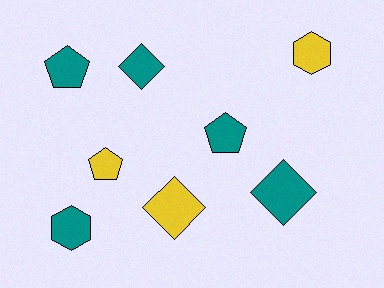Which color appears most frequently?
Teal, with 5 objects.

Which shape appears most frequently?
Pentagon, with 3 objects.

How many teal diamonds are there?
There are 2 teal diamonds.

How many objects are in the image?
There are 8 objects.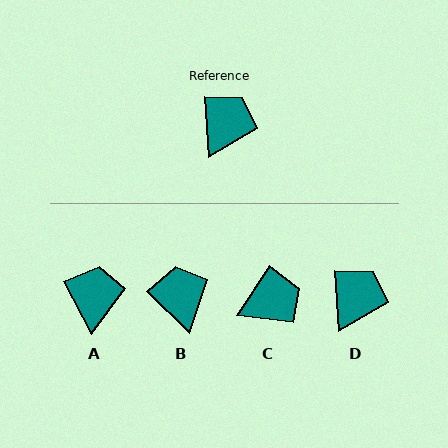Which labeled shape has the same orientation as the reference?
D.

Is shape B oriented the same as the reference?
No, it is off by about 42 degrees.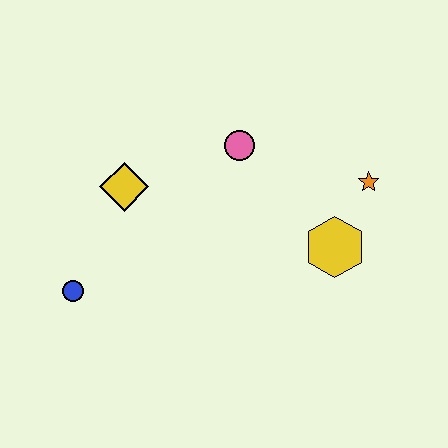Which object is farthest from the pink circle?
The blue circle is farthest from the pink circle.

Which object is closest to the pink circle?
The yellow diamond is closest to the pink circle.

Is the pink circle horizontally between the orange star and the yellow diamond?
Yes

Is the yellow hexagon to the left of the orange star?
Yes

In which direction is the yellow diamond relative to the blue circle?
The yellow diamond is above the blue circle.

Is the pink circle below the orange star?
No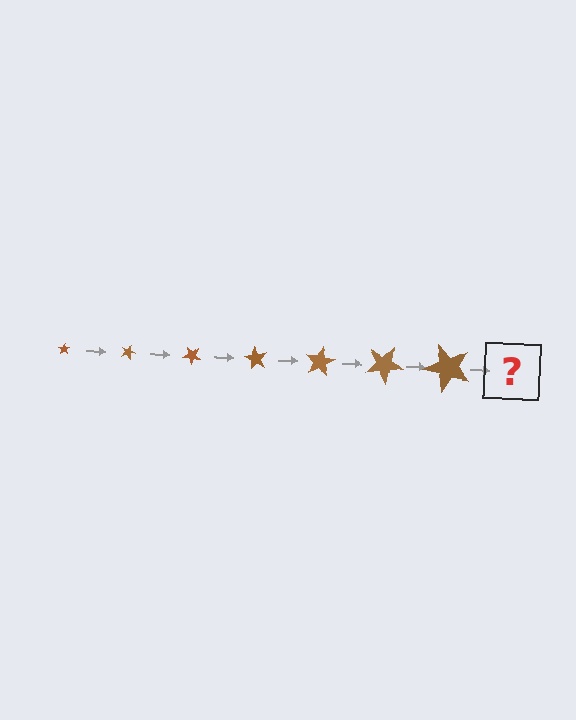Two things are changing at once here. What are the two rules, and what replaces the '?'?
The two rules are that the star grows larger each step and it rotates 20 degrees each step. The '?' should be a star, larger than the previous one and rotated 140 degrees from the start.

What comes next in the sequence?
The next element should be a star, larger than the previous one and rotated 140 degrees from the start.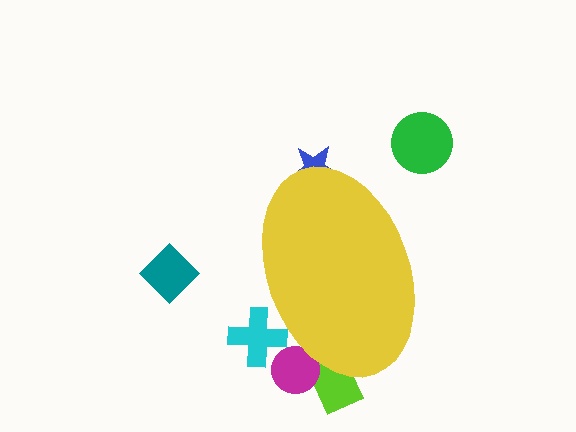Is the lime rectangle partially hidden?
Yes, the lime rectangle is partially hidden behind the yellow ellipse.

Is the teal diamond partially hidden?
No, the teal diamond is fully visible.